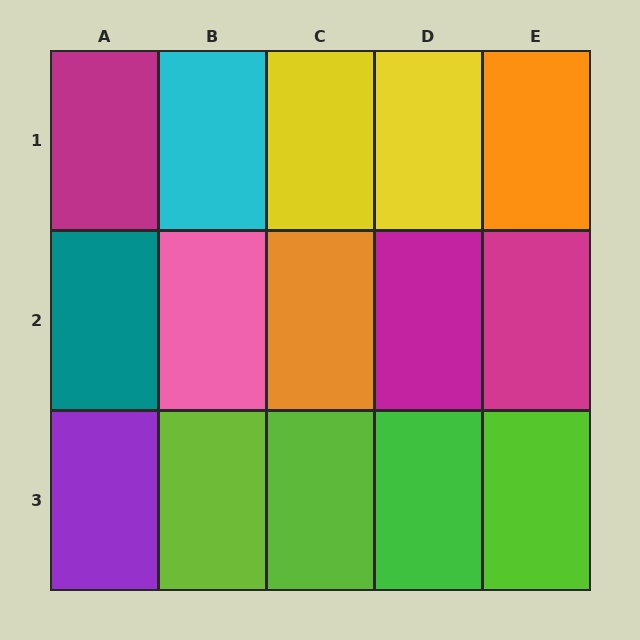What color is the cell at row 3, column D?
Green.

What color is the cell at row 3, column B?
Lime.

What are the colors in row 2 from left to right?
Teal, pink, orange, magenta, magenta.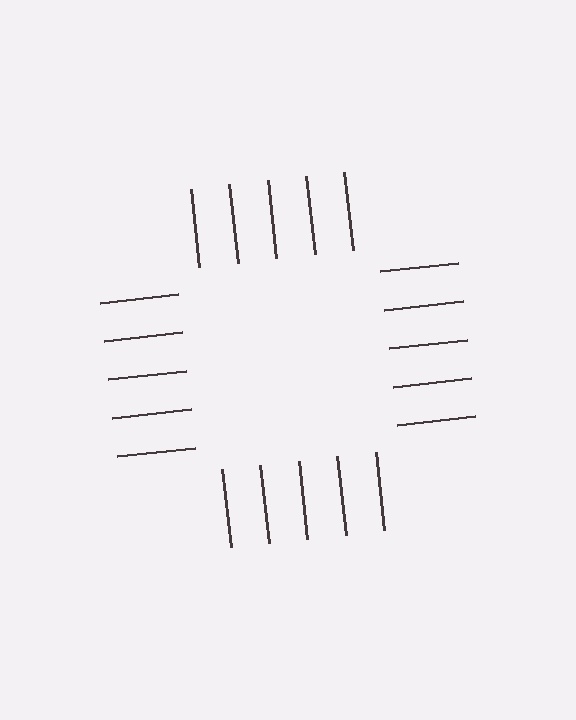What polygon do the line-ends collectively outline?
An illusory square — the line segments terminate on its edges but no continuous stroke is drawn.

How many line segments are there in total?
20 — 5 along each of the 4 edges.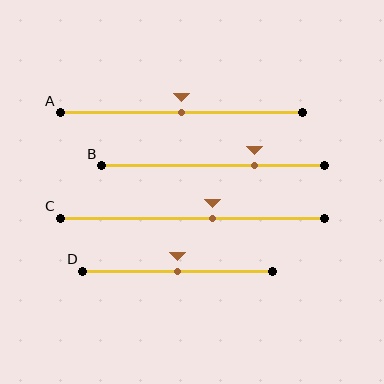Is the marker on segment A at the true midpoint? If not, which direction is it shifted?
Yes, the marker on segment A is at the true midpoint.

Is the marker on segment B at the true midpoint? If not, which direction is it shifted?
No, the marker on segment B is shifted to the right by about 19% of the segment length.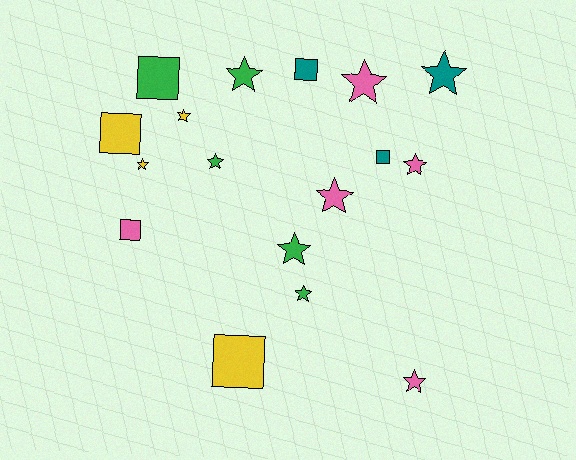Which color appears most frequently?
Pink, with 5 objects.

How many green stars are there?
There are 4 green stars.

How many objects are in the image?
There are 17 objects.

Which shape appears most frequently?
Star, with 11 objects.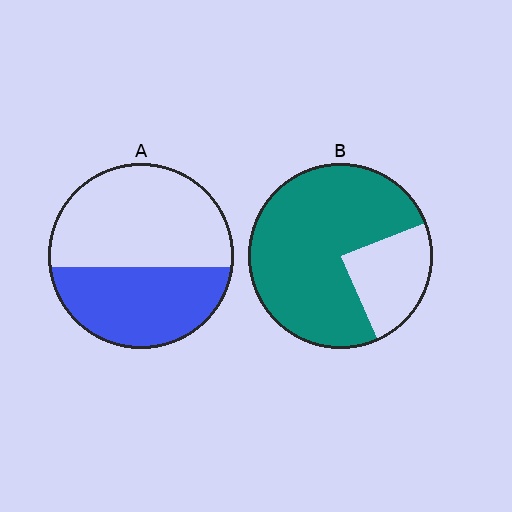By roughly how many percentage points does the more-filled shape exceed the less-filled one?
By roughly 35 percentage points (B over A).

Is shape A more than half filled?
No.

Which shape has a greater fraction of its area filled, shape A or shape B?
Shape B.